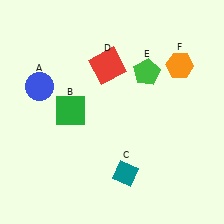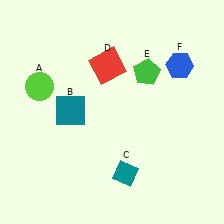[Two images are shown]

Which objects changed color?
A changed from blue to lime. B changed from green to teal. F changed from orange to blue.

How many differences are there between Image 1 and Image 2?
There are 3 differences between the two images.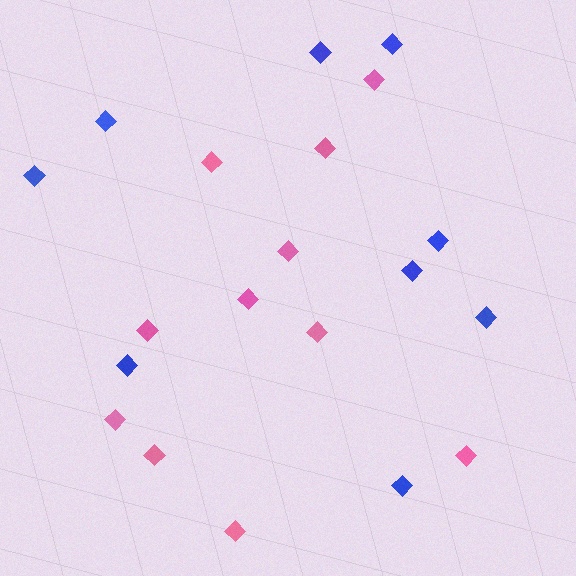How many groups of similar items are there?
There are 2 groups: one group of pink diamonds (11) and one group of blue diamonds (9).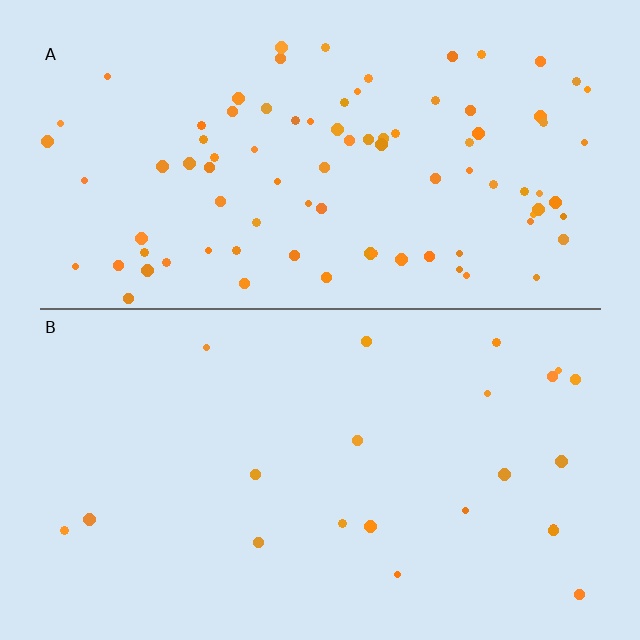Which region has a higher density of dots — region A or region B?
A (the top).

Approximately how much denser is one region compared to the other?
Approximately 4.0× — region A over region B.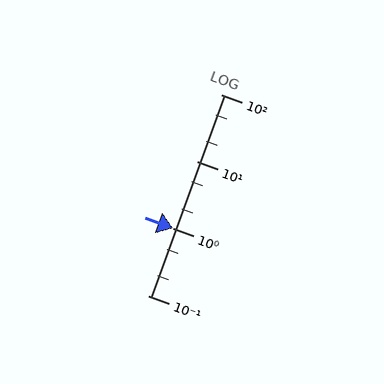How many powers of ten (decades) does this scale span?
The scale spans 3 decades, from 0.1 to 100.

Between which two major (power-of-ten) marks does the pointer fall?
The pointer is between 1 and 10.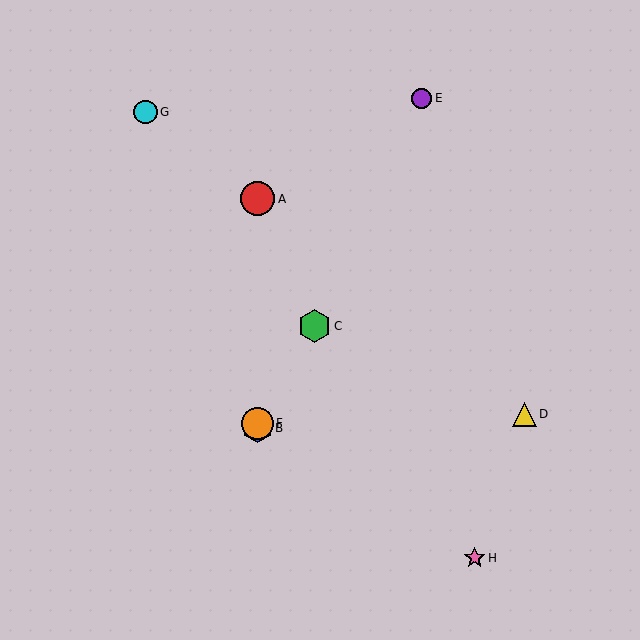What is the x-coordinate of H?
Object H is at x≈475.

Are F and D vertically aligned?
No, F is at x≈257 and D is at x≈524.